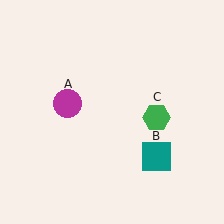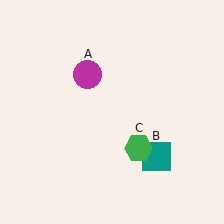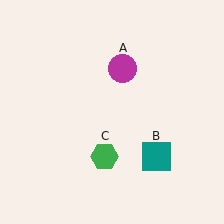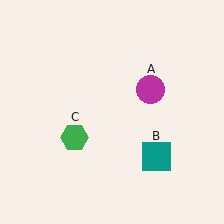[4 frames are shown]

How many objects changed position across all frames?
2 objects changed position: magenta circle (object A), green hexagon (object C).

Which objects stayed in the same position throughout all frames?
Teal square (object B) remained stationary.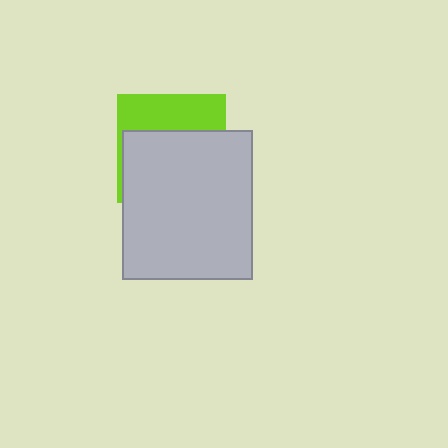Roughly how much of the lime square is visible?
A small part of it is visible (roughly 35%).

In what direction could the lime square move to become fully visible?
The lime square could move up. That would shift it out from behind the light gray rectangle entirely.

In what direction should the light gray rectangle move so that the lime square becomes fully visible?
The light gray rectangle should move down. That is the shortest direction to clear the overlap and leave the lime square fully visible.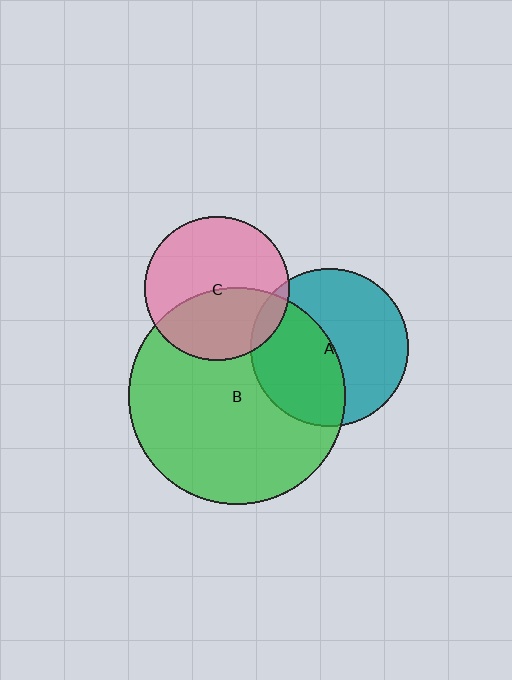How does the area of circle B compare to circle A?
Approximately 1.9 times.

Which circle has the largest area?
Circle B (green).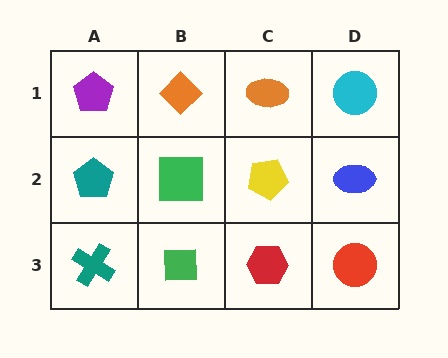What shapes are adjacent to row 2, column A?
A purple pentagon (row 1, column A), a teal cross (row 3, column A), a green square (row 2, column B).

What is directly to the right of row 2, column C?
A blue ellipse.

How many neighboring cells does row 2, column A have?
3.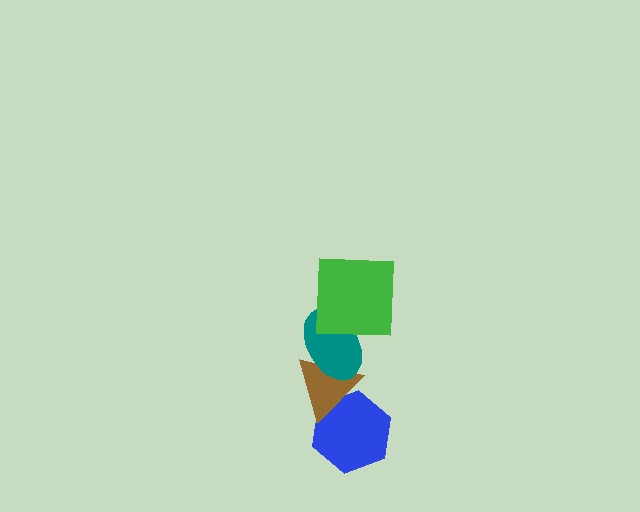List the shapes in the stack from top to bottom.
From top to bottom: the green square, the teal ellipse, the brown triangle, the blue hexagon.